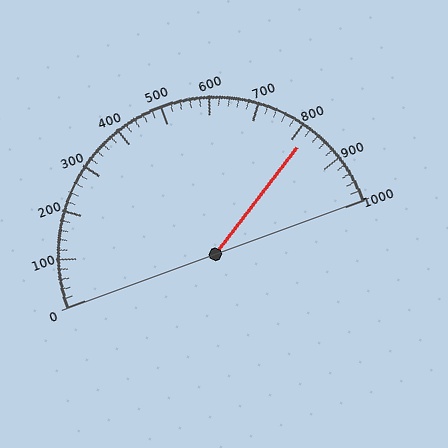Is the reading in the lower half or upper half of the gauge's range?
The reading is in the upper half of the range (0 to 1000).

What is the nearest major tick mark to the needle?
The nearest major tick mark is 800.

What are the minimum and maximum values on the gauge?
The gauge ranges from 0 to 1000.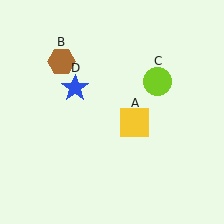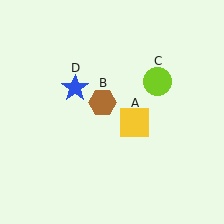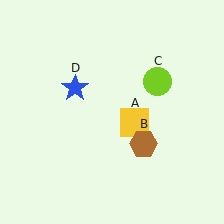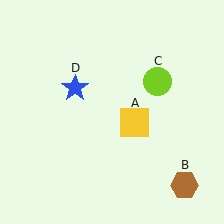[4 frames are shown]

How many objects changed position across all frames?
1 object changed position: brown hexagon (object B).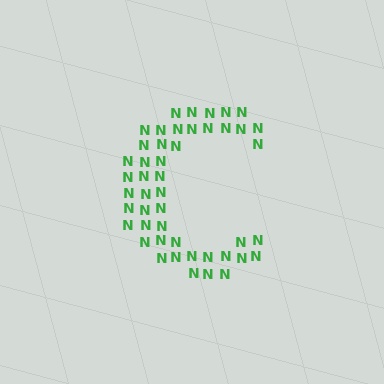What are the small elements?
The small elements are letter N's.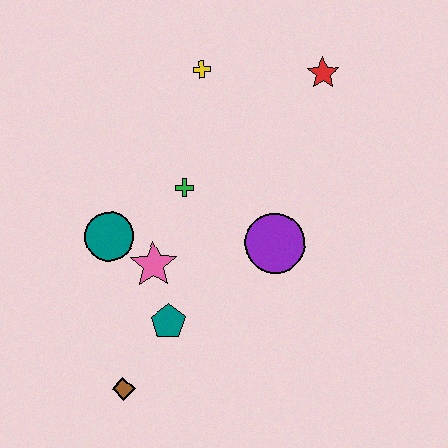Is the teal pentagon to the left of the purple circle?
Yes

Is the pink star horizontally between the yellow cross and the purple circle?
No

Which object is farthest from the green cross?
The brown diamond is farthest from the green cross.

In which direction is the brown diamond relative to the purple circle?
The brown diamond is to the left of the purple circle.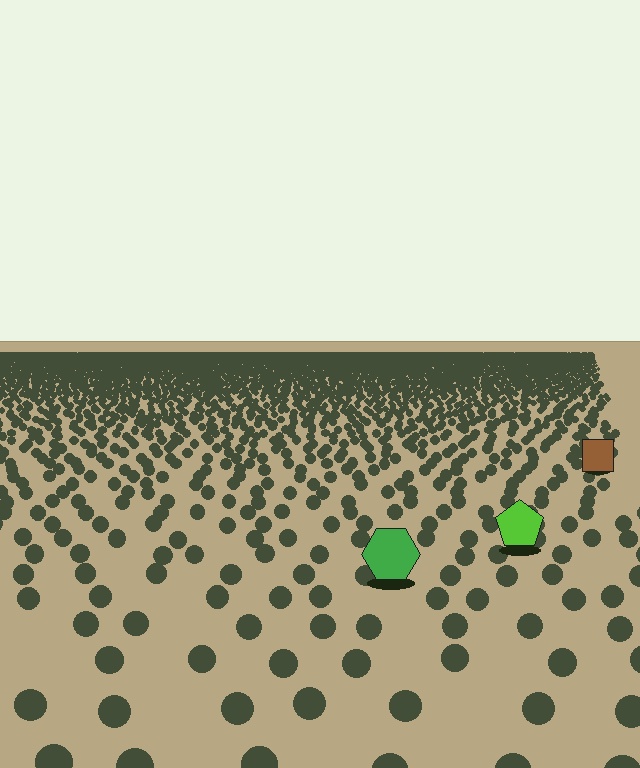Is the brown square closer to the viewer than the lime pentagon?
No. The lime pentagon is closer — you can tell from the texture gradient: the ground texture is coarser near it.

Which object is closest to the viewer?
The green hexagon is closest. The texture marks near it are larger and more spread out.